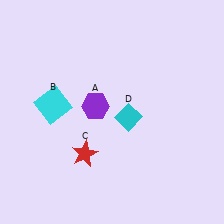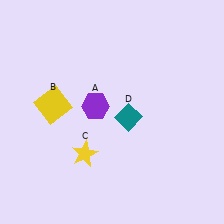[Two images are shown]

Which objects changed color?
B changed from cyan to yellow. C changed from red to yellow. D changed from cyan to teal.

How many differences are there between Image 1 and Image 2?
There are 3 differences between the two images.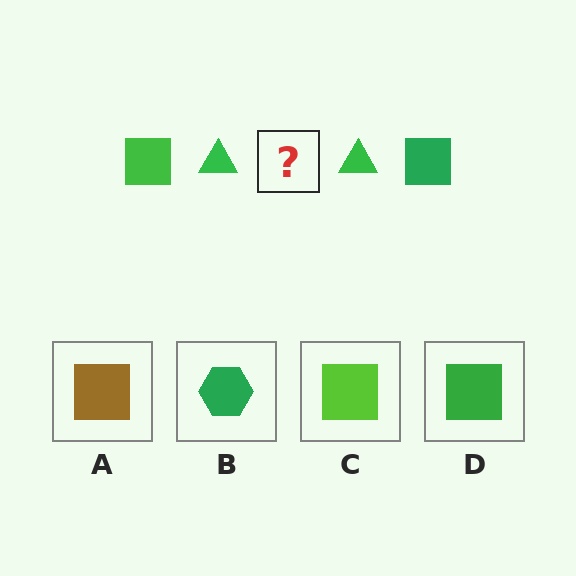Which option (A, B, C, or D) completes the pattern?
D.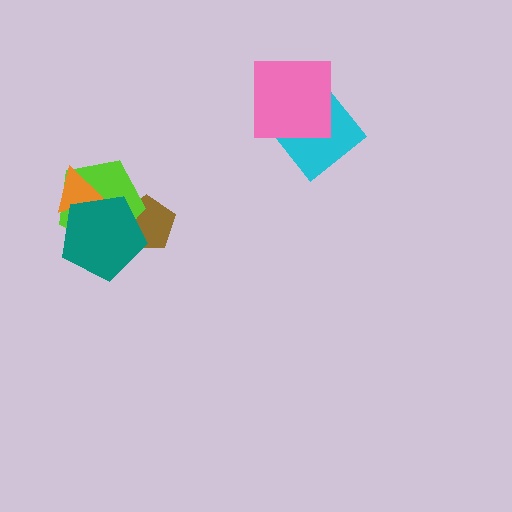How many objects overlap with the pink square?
1 object overlaps with the pink square.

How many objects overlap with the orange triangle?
2 objects overlap with the orange triangle.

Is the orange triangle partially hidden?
Yes, it is partially covered by another shape.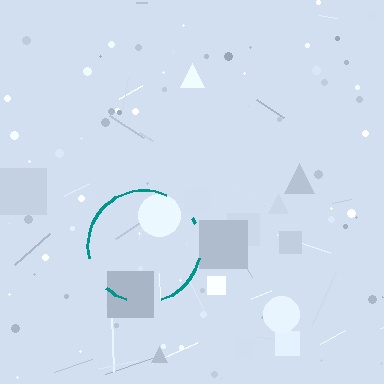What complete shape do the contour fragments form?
The contour fragments form a circle.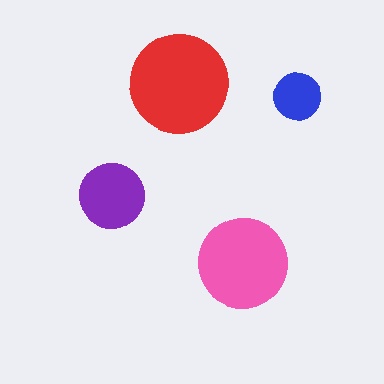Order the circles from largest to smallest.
the red one, the pink one, the purple one, the blue one.